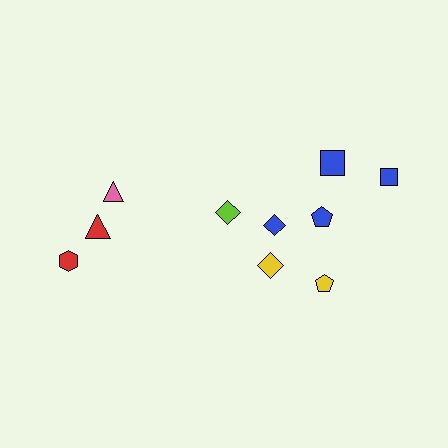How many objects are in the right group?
There are 6 objects.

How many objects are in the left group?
There are 4 objects.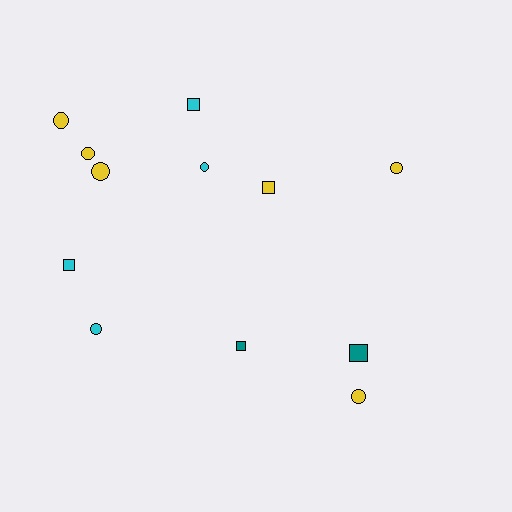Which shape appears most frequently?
Circle, with 7 objects.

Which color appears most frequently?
Yellow, with 6 objects.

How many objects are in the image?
There are 12 objects.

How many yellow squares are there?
There is 1 yellow square.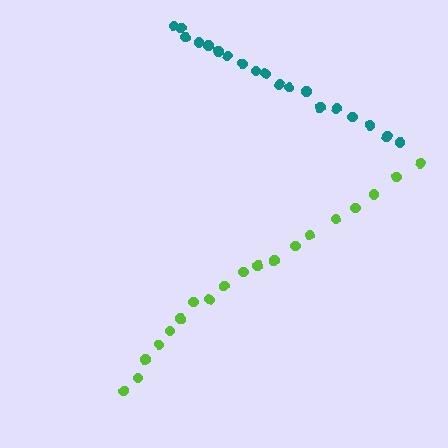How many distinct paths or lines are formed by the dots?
There are 2 distinct paths.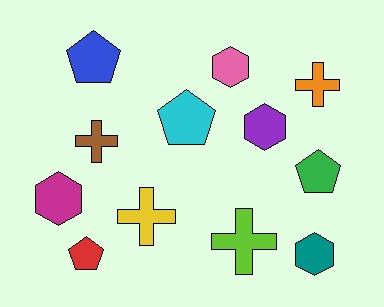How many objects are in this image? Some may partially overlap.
There are 12 objects.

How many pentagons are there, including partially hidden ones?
There are 4 pentagons.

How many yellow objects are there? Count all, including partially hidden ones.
There is 1 yellow object.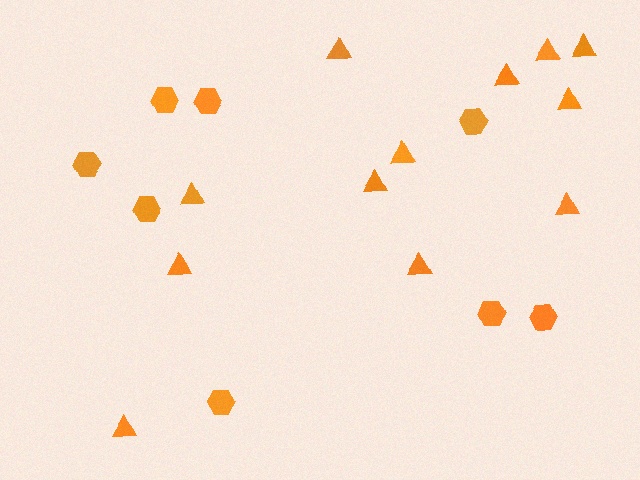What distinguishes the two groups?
There are 2 groups: one group of triangles (12) and one group of hexagons (8).